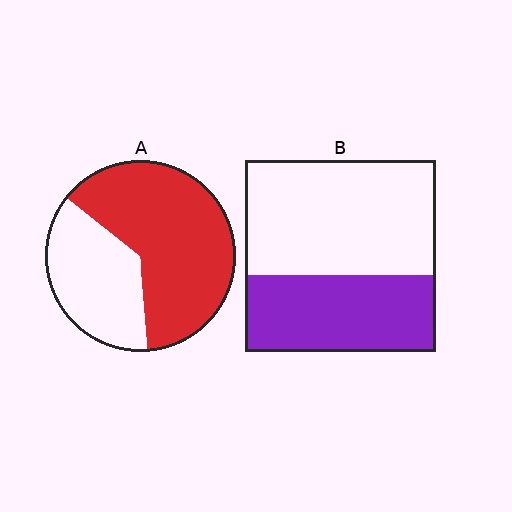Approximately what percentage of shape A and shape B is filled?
A is approximately 65% and B is approximately 40%.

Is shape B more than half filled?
No.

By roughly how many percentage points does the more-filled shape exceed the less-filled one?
By roughly 25 percentage points (A over B).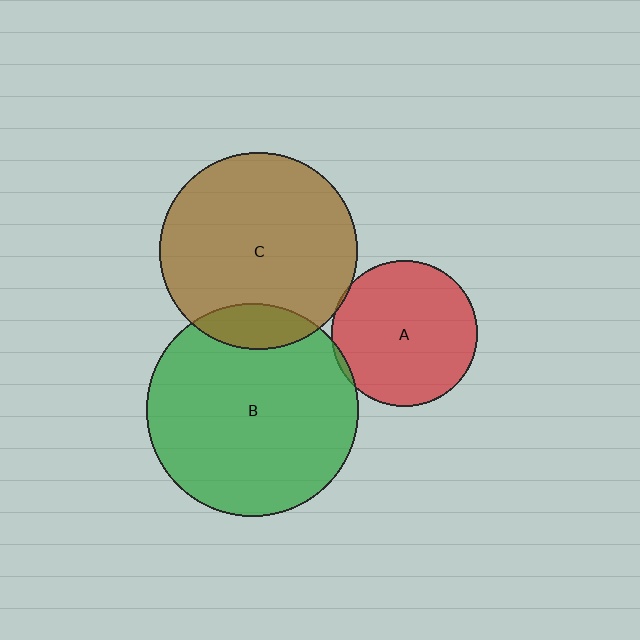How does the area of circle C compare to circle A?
Approximately 1.8 times.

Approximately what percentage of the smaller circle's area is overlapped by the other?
Approximately 15%.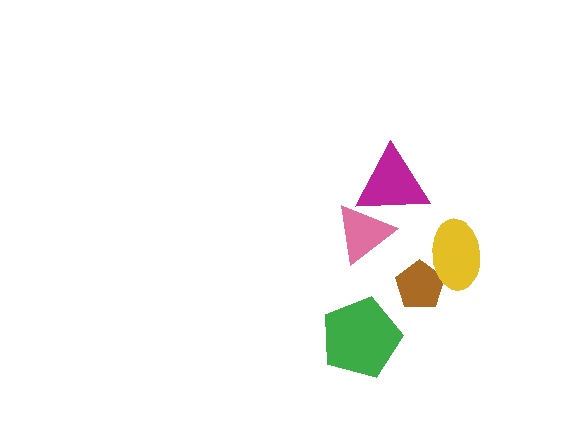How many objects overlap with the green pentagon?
0 objects overlap with the green pentagon.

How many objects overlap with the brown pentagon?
1 object overlaps with the brown pentagon.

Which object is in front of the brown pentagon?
The yellow ellipse is in front of the brown pentagon.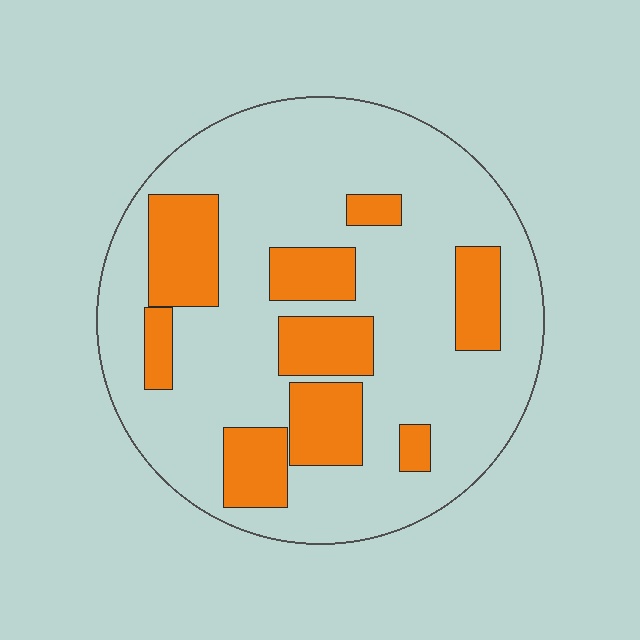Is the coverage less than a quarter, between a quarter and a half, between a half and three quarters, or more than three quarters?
Between a quarter and a half.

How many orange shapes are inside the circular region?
9.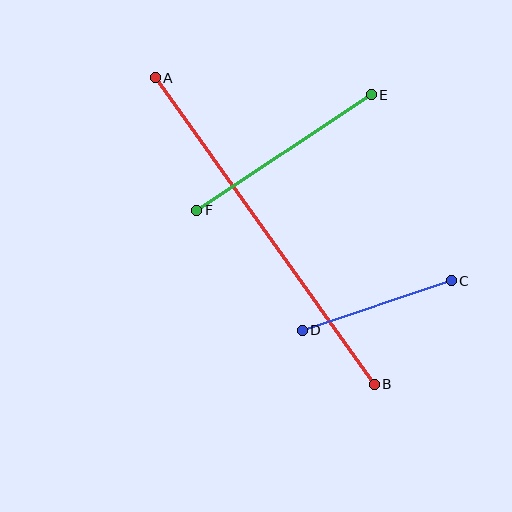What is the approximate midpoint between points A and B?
The midpoint is at approximately (265, 231) pixels.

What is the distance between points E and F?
The distance is approximately 209 pixels.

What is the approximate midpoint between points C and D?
The midpoint is at approximately (377, 305) pixels.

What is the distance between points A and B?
The distance is approximately 377 pixels.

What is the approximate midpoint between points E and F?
The midpoint is at approximately (284, 153) pixels.